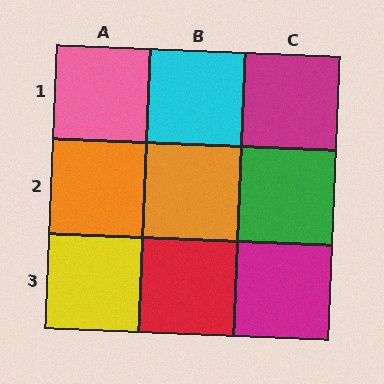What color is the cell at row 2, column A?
Orange.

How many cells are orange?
2 cells are orange.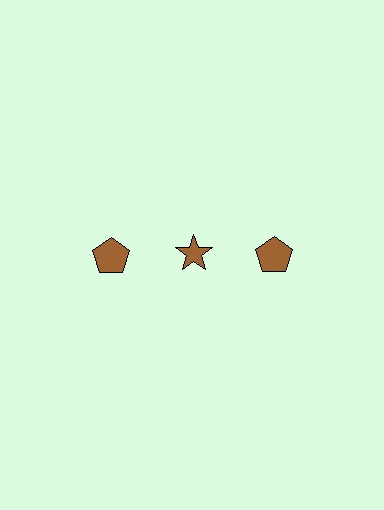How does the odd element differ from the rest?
It has a different shape: star instead of pentagon.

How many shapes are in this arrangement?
There are 3 shapes arranged in a grid pattern.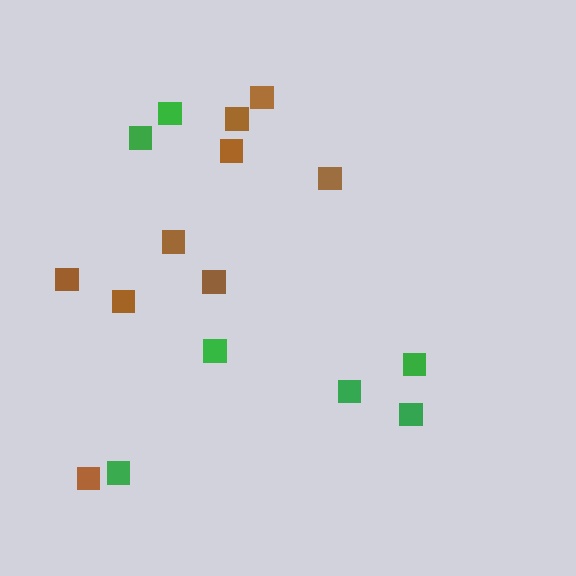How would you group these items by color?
There are 2 groups: one group of green squares (7) and one group of brown squares (9).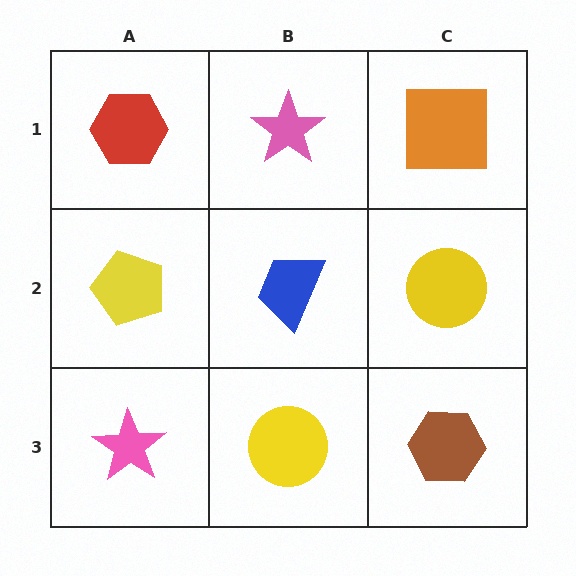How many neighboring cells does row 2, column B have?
4.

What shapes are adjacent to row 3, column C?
A yellow circle (row 2, column C), a yellow circle (row 3, column B).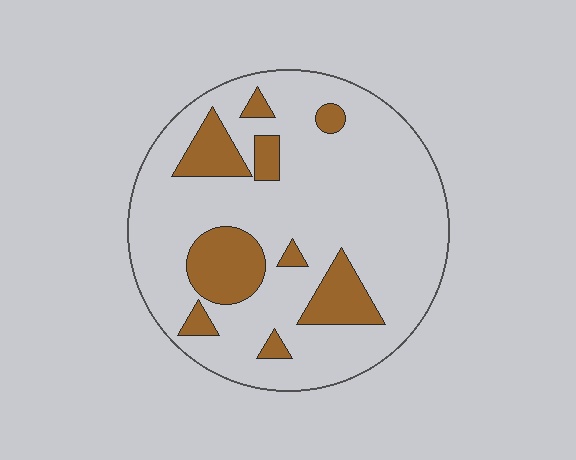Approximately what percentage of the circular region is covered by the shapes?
Approximately 20%.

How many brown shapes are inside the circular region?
9.